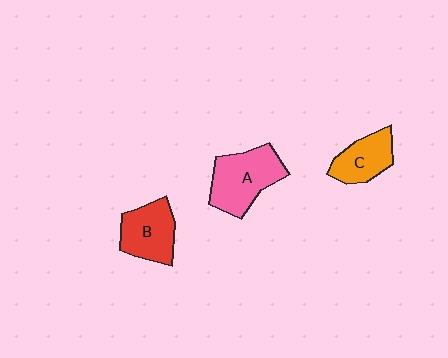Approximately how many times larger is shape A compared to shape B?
Approximately 1.3 times.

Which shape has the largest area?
Shape A (pink).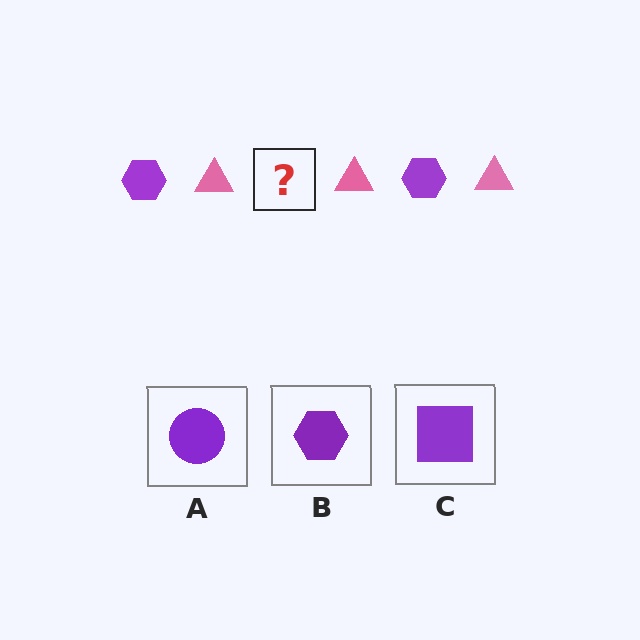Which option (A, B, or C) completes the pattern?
B.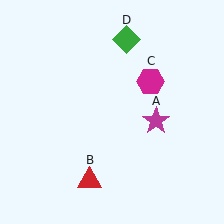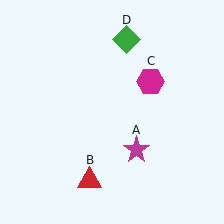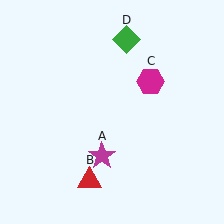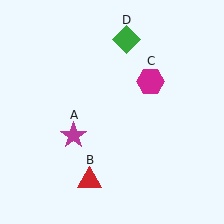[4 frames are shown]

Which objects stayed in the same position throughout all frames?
Red triangle (object B) and magenta hexagon (object C) and green diamond (object D) remained stationary.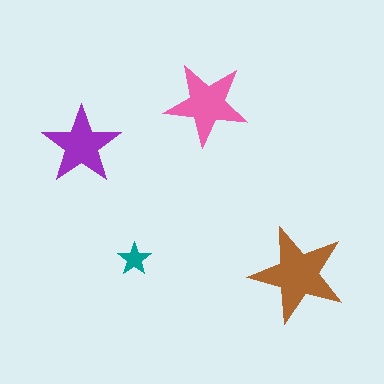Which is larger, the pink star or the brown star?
The brown one.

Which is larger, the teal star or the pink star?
The pink one.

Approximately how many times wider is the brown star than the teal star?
About 3 times wider.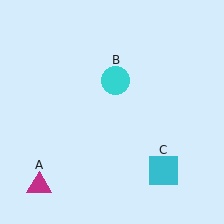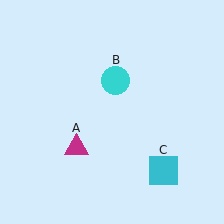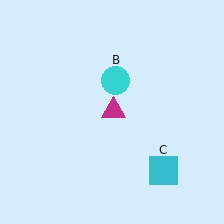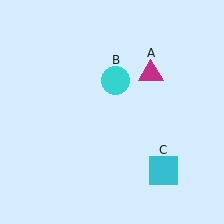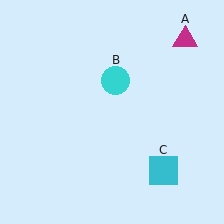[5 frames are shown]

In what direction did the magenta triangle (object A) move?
The magenta triangle (object A) moved up and to the right.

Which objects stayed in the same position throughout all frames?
Cyan circle (object B) and cyan square (object C) remained stationary.